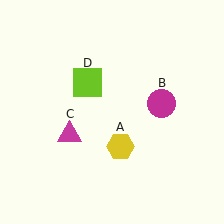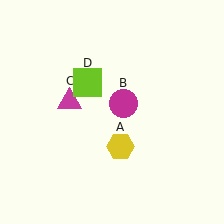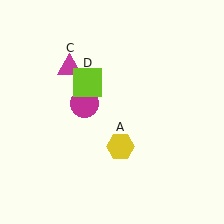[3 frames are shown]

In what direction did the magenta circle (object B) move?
The magenta circle (object B) moved left.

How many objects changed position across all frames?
2 objects changed position: magenta circle (object B), magenta triangle (object C).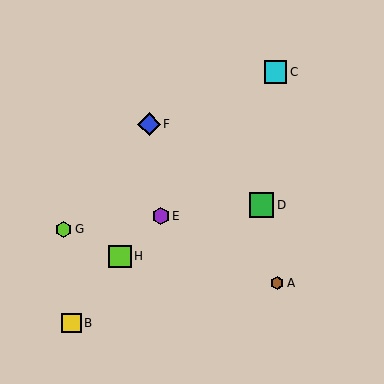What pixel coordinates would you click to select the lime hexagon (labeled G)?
Click at (64, 229) to select the lime hexagon G.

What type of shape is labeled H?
Shape H is a lime square.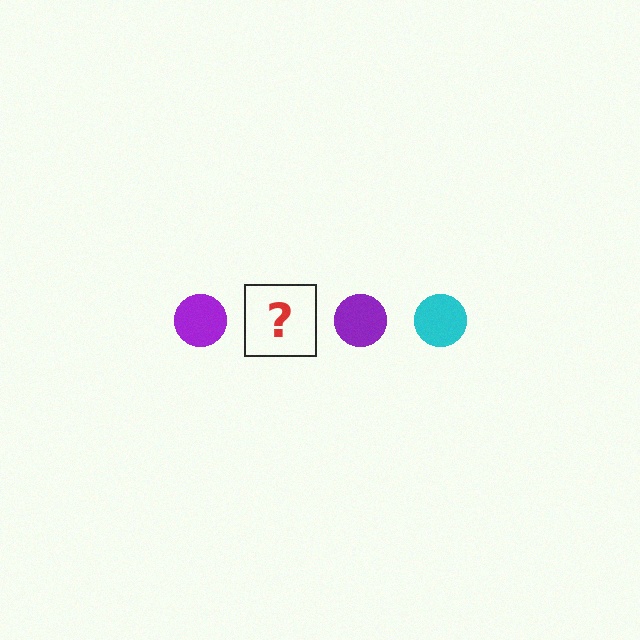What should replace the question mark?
The question mark should be replaced with a cyan circle.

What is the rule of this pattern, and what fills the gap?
The rule is that the pattern cycles through purple, cyan circles. The gap should be filled with a cyan circle.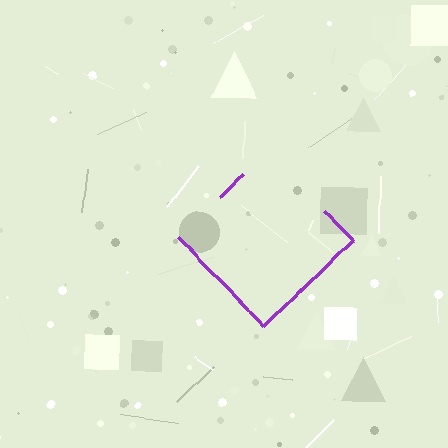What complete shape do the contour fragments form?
The contour fragments form a diamond.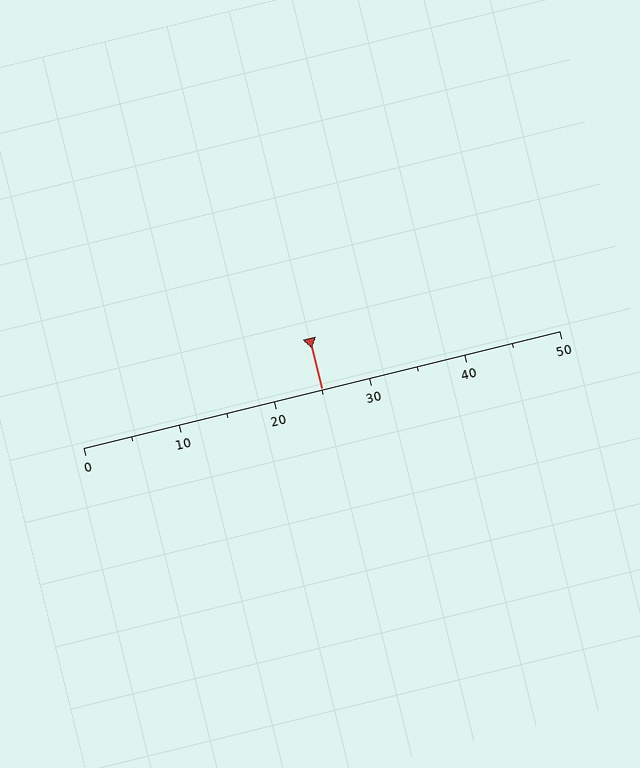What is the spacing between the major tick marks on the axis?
The major ticks are spaced 10 apart.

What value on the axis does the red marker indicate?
The marker indicates approximately 25.